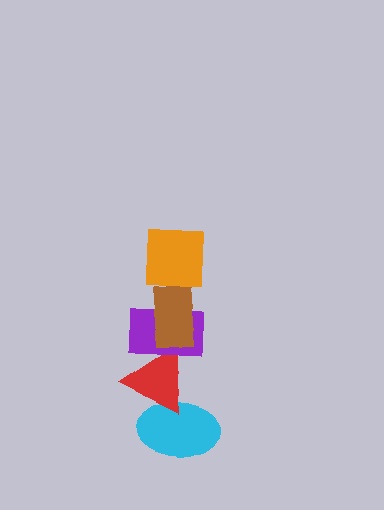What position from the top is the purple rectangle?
The purple rectangle is 3rd from the top.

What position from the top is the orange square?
The orange square is 1st from the top.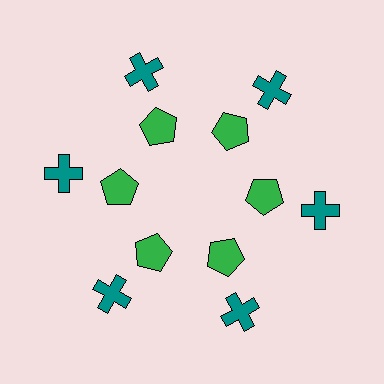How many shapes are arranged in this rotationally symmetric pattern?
There are 12 shapes, arranged in 6 groups of 2.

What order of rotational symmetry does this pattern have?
This pattern has 6-fold rotational symmetry.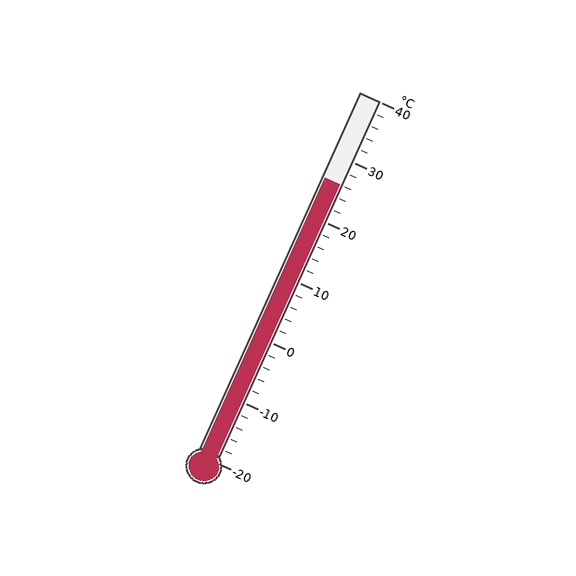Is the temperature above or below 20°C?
The temperature is above 20°C.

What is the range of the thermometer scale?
The thermometer scale ranges from -20°C to 40°C.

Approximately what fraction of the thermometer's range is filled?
The thermometer is filled to approximately 75% of its range.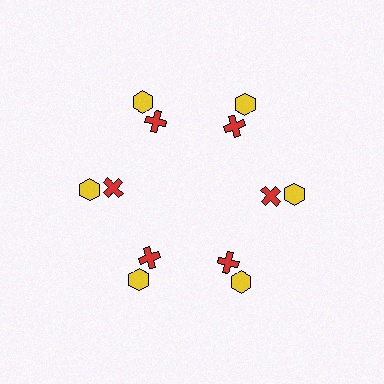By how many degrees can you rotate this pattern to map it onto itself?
The pattern maps onto itself every 60 degrees of rotation.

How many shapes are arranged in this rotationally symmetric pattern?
There are 12 shapes, arranged in 6 groups of 2.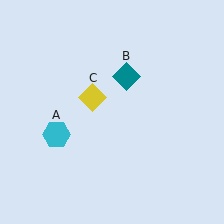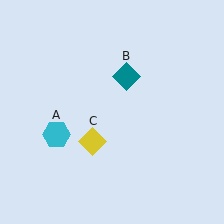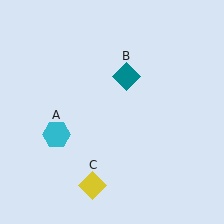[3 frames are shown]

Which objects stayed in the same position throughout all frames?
Cyan hexagon (object A) and teal diamond (object B) remained stationary.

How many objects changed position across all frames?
1 object changed position: yellow diamond (object C).